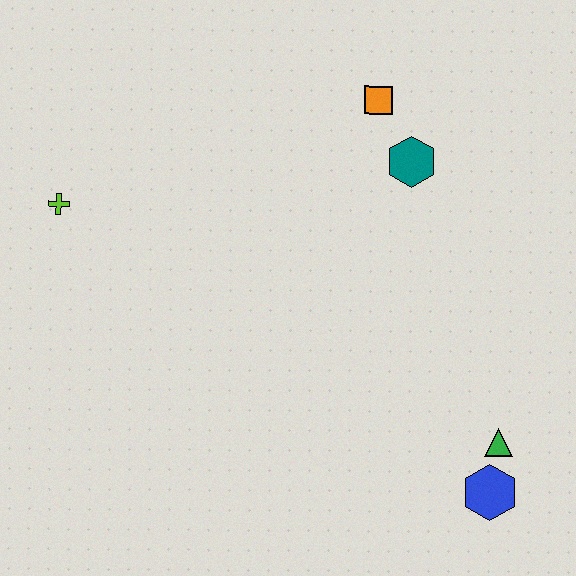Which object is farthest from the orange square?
The blue hexagon is farthest from the orange square.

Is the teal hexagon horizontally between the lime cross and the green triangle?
Yes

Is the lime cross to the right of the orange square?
No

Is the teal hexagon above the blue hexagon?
Yes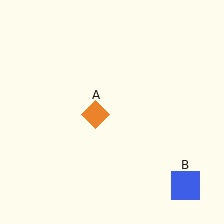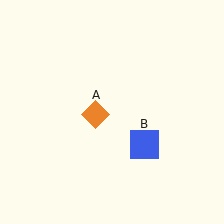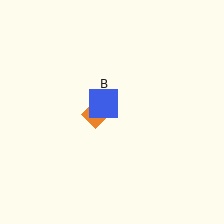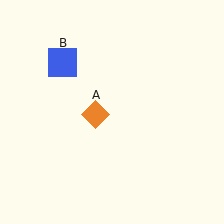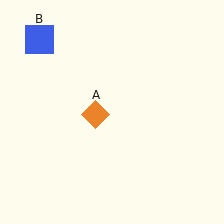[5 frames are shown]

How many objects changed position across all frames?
1 object changed position: blue square (object B).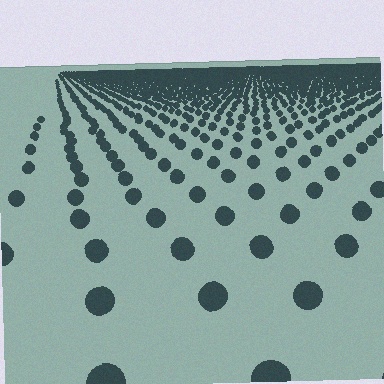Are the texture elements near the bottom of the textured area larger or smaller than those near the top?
Larger. Near the bottom, elements are closer to the viewer and appear at a bigger on-screen size.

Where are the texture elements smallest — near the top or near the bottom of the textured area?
Near the top.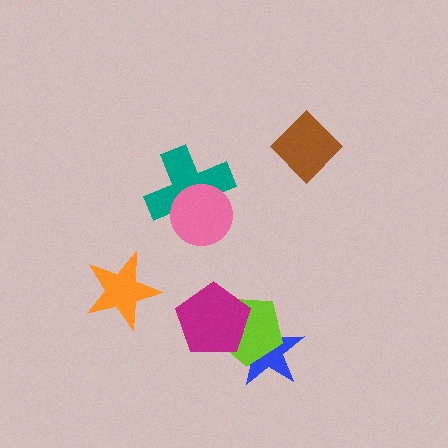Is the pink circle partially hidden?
No, no other shape covers it.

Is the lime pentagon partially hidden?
Yes, it is partially covered by another shape.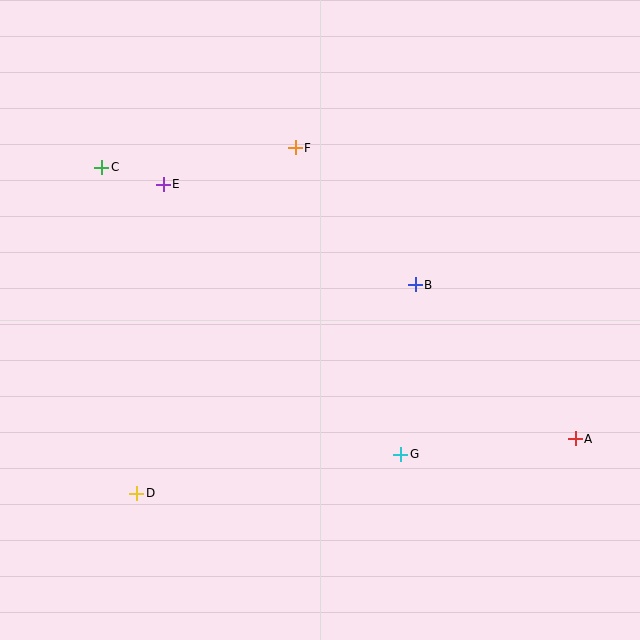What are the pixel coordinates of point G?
Point G is at (401, 454).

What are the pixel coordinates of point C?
Point C is at (101, 167).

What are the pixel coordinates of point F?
Point F is at (295, 148).